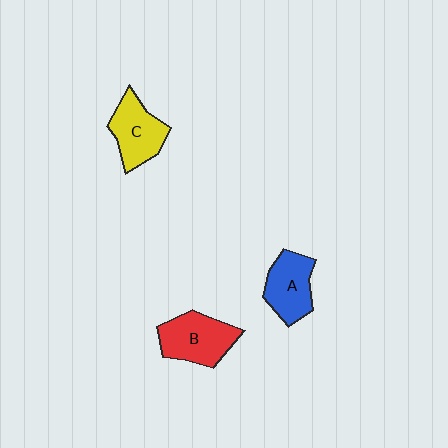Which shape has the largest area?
Shape B (red).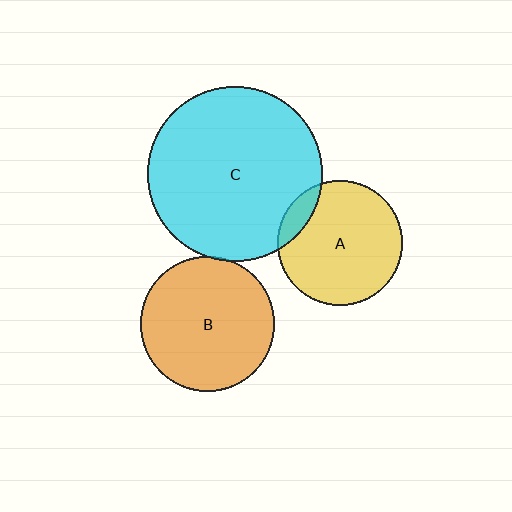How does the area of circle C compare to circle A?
Approximately 2.0 times.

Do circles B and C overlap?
Yes.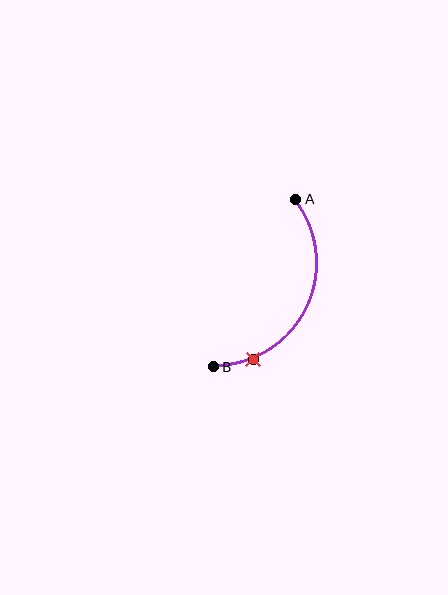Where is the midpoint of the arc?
The arc midpoint is the point on the curve farthest from the straight line joining A and B. It sits to the right of that line.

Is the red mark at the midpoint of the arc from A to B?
No. The red mark lies on the arc but is closer to endpoint B. The arc midpoint would be at the point on the curve equidistant along the arc from both A and B.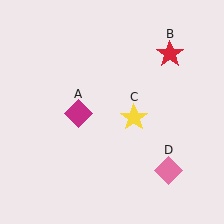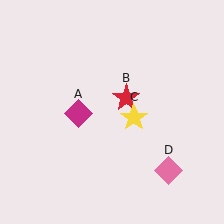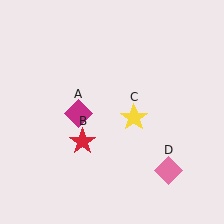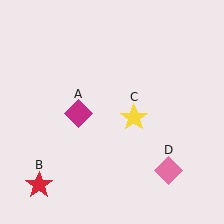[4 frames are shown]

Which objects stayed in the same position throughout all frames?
Magenta diamond (object A) and yellow star (object C) and pink diamond (object D) remained stationary.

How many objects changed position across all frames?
1 object changed position: red star (object B).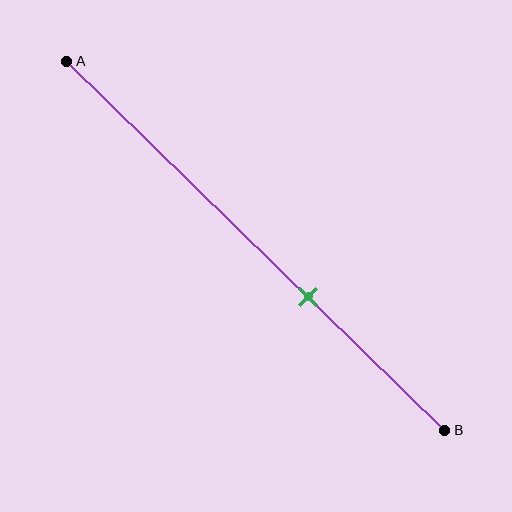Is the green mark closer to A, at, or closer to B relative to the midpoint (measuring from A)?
The green mark is closer to point B than the midpoint of segment AB.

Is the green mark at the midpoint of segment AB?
No, the mark is at about 65% from A, not at the 50% midpoint.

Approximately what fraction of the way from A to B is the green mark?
The green mark is approximately 65% of the way from A to B.